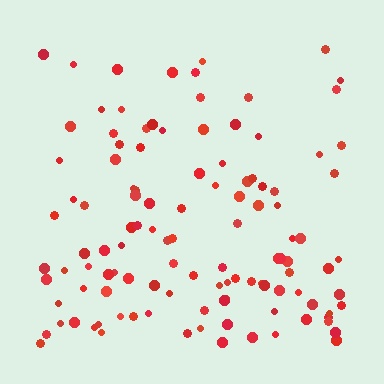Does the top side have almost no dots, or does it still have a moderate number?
Still a moderate number, just noticeably fewer than the bottom.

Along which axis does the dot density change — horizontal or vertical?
Vertical.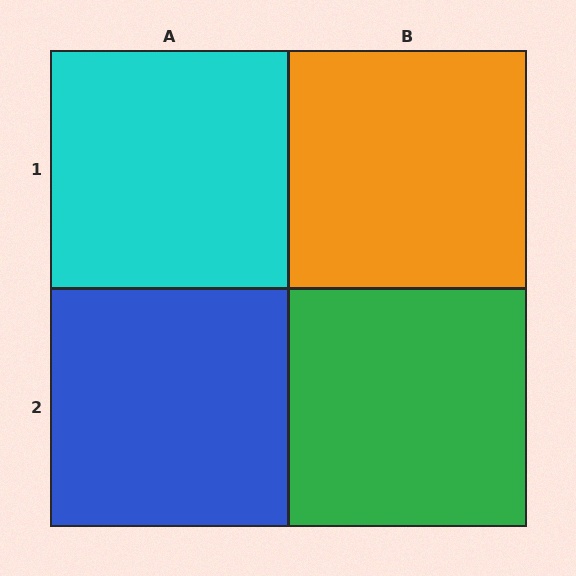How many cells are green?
1 cell is green.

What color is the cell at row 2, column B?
Green.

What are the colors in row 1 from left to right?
Cyan, orange.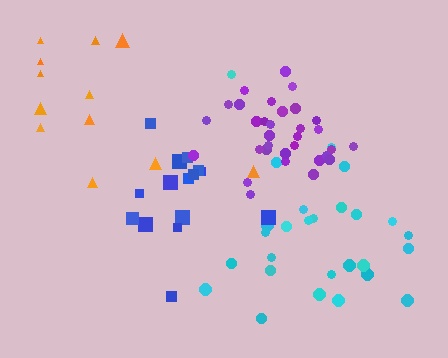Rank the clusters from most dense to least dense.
purple, cyan, blue, orange.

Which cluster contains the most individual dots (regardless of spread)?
Purple (32).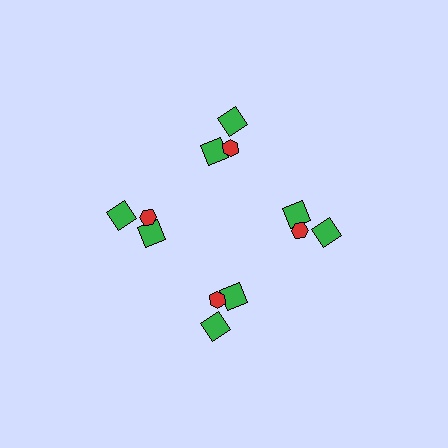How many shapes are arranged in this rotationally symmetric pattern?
There are 12 shapes, arranged in 4 groups of 3.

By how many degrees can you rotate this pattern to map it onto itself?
The pattern maps onto itself every 90 degrees of rotation.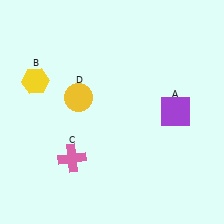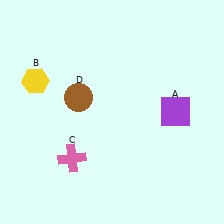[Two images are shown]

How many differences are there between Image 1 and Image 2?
There is 1 difference between the two images.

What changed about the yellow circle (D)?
In Image 1, D is yellow. In Image 2, it changed to brown.